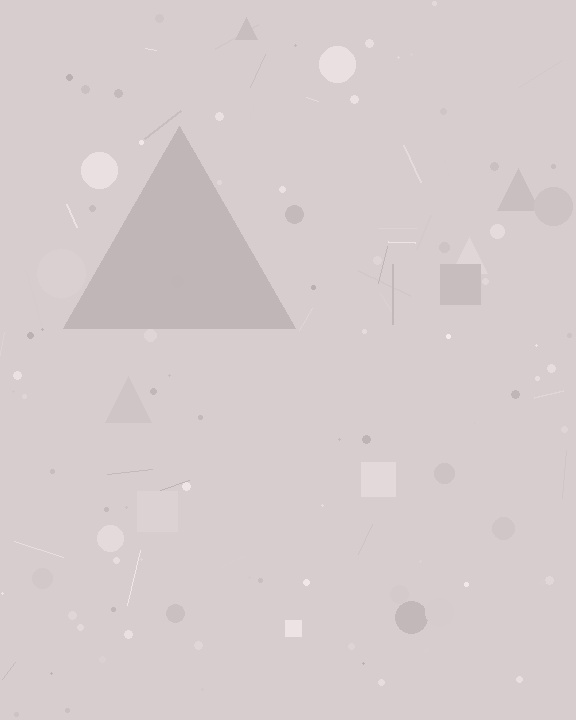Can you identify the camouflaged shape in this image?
The camouflaged shape is a triangle.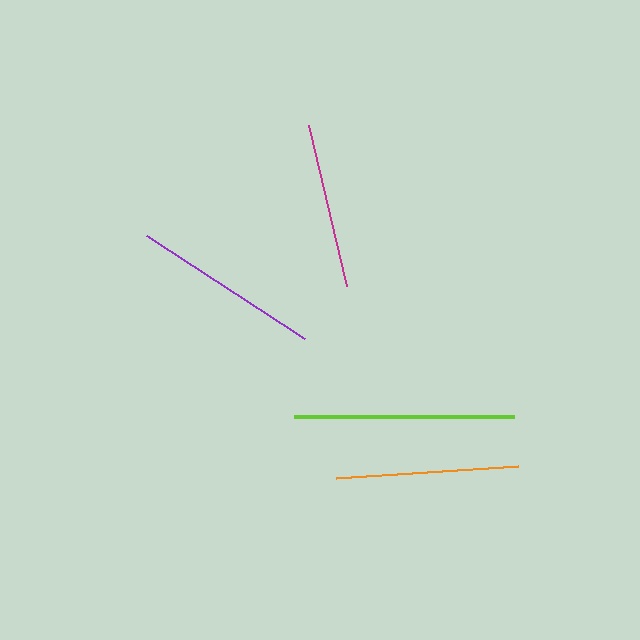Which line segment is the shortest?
The magenta line is the shortest at approximately 165 pixels.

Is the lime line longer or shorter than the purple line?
The lime line is longer than the purple line.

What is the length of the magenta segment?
The magenta segment is approximately 165 pixels long.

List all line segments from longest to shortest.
From longest to shortest: lime, purple, orange, magenta.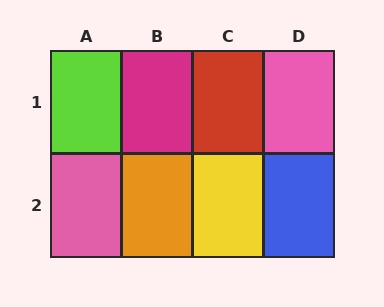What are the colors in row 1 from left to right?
Lime, magenta, red, pink.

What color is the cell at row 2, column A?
Pink.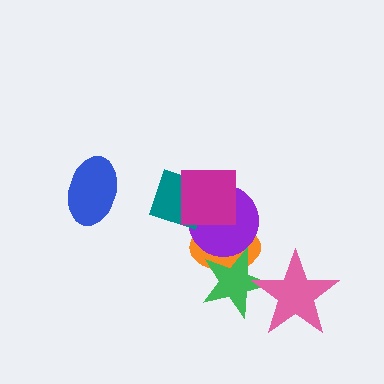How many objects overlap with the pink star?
1 object overlaps with the pink star.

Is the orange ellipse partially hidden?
Yes, it is partially covered by another shape.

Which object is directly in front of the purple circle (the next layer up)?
The teal diamond is directly in front of the purple circle.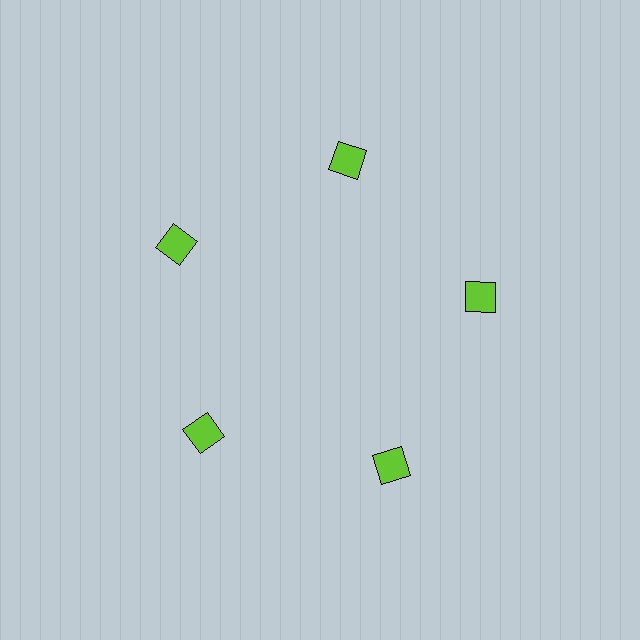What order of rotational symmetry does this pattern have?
This pattern has 5-fold rotational symmetry.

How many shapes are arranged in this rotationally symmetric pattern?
There are 5 shapes, arranged in 5 groups of 1.